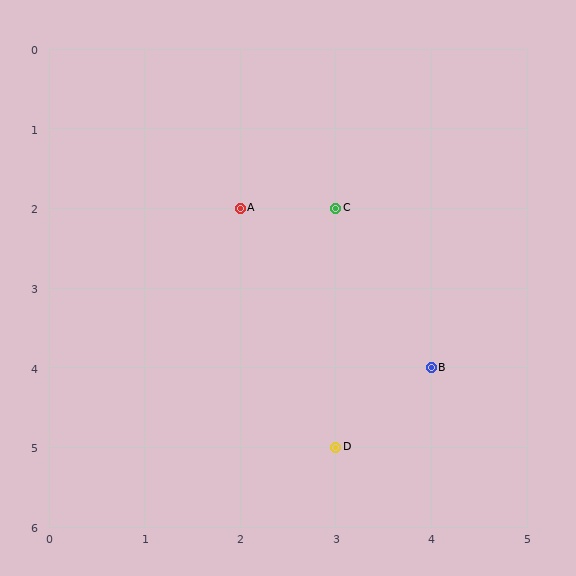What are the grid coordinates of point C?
Point C is at grid coordinates (3, 2).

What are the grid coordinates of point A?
Point A is at grid coordinates (2, 2).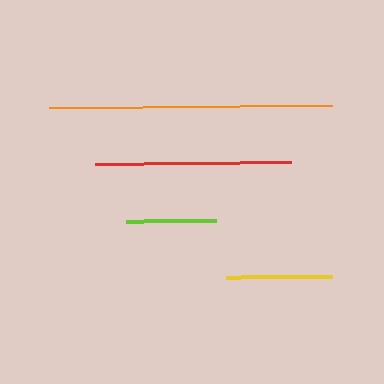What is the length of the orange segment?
The orange segment is approximately 283 pixels long.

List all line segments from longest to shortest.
From longest to shortest: orange, red, yellow, lime.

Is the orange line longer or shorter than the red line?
The orange line is longer than the red line.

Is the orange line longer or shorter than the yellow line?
The orange line is longer than the yellow line.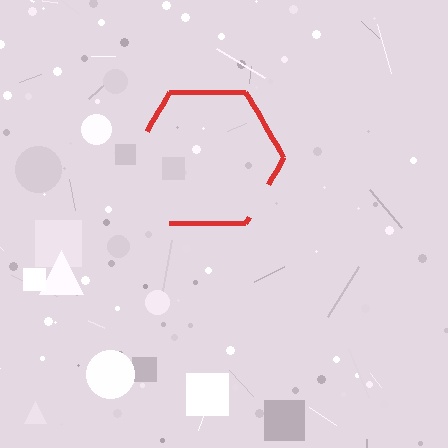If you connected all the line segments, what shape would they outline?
They would outline a hexagon.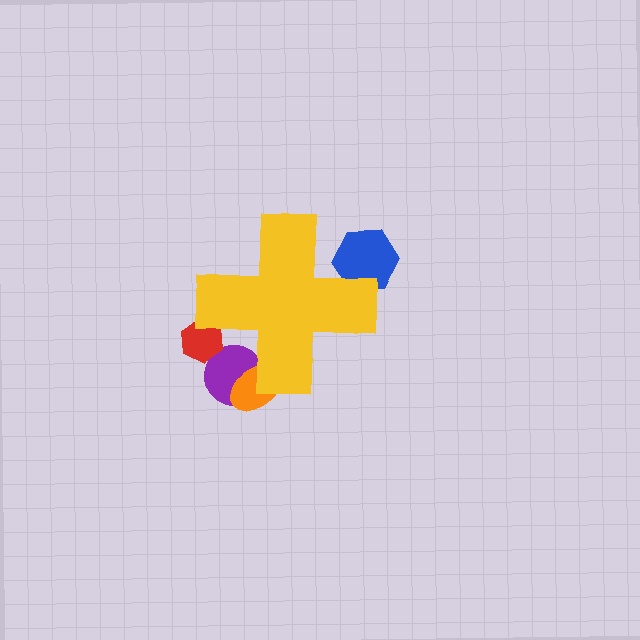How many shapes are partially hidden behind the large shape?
4 shapes are partially hidden.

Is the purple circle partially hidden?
Yes, the purple circle is partially hidden behind the yellow cross.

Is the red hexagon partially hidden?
Yes, the red hexagon is partially hidden behind the yellow cross.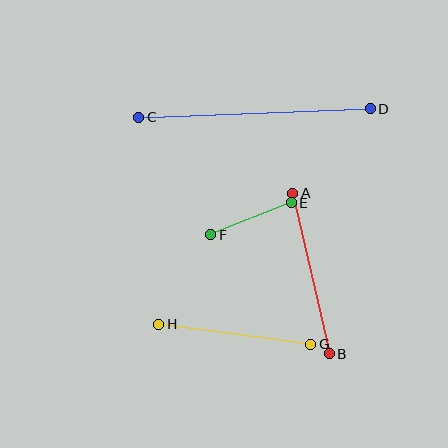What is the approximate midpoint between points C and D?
The midpoint is at approximately (254, 113) pixels.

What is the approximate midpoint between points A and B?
The midpoint is at approximately (311, 273) pixels.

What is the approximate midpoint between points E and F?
The midpoint is at approximately (251, 219) pixels.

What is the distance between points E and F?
The distance is approximately 86 pixels.